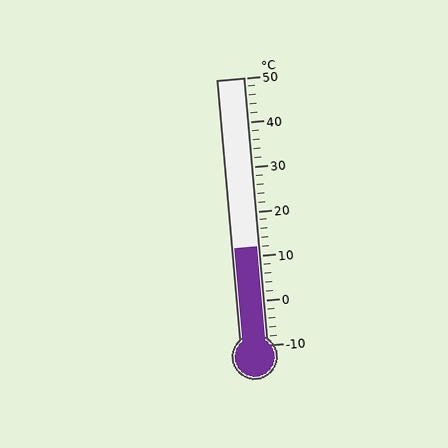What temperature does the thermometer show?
The thermometer shows approximately 12°C.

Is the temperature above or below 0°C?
The temperature is above 0°C.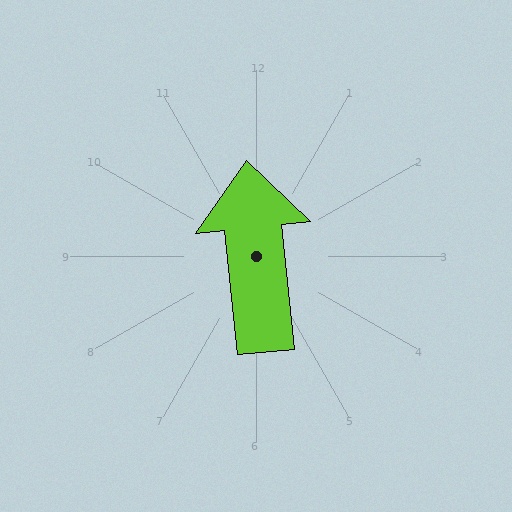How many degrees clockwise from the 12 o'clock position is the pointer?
Approximately 354 degrees.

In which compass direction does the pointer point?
North.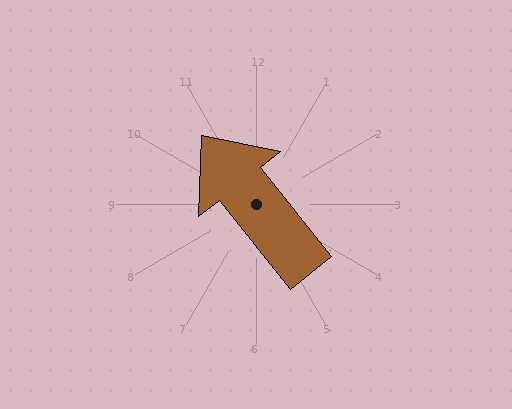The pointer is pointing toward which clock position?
Roughly 11 o'clock.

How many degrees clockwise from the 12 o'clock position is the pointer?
Approximately 321 degrees.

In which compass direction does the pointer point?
Northwest.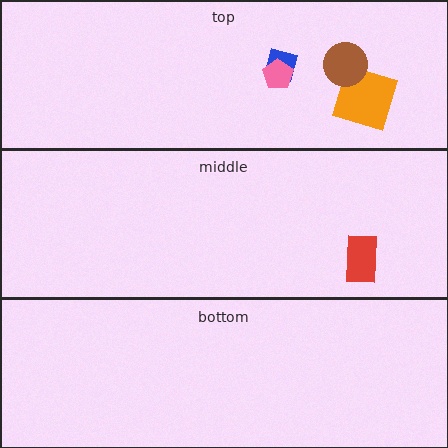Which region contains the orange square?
The top region.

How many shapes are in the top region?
4.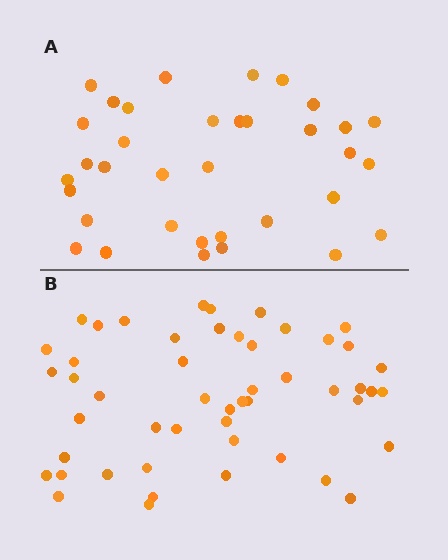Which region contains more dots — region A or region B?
Region B (the bottom region) has more dots.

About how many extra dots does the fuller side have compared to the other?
Region B has approximately 15 more dots than region A.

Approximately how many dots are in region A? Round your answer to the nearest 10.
About 40 dots. (The exact count is 35, which rounds to 40.)